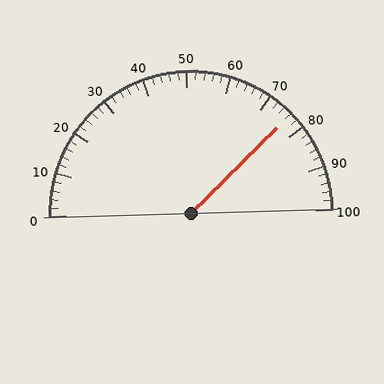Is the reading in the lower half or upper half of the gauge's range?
The reading is in the upper half of the range (0 to 100).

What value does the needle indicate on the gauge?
The needle indicates approximately 76.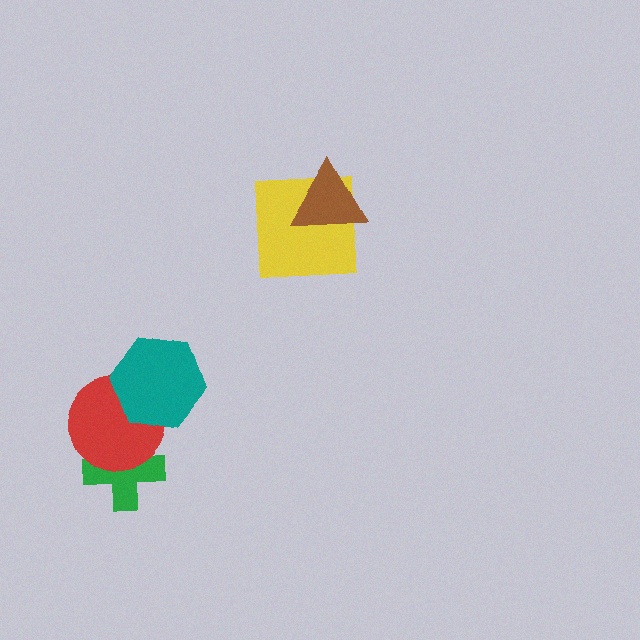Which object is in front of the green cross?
The red circle is in front of the green cross.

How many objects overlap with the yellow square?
1 object overlaps with the yellow square.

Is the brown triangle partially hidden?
No, no other shape covers it.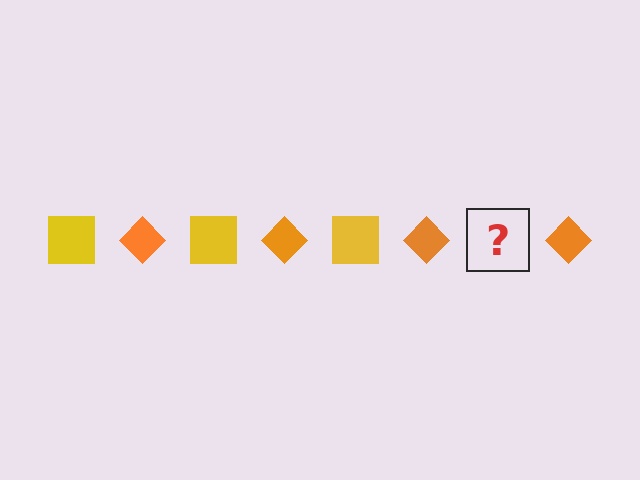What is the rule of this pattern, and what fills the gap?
The rule is that the pattern alternates between yellow square and orange diamond. The gap should be filled with a yellow square.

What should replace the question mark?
The question mark should be replaced with a yellow square.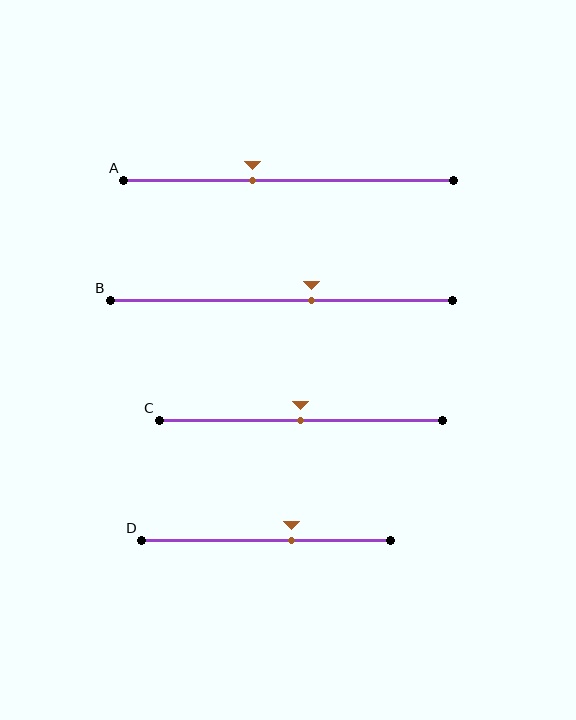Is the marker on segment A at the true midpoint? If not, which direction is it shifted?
No, the marker on segment A is shifted to the left by about 11% of the segment length.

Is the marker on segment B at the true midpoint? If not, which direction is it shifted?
No, the marker on segment B is shifted to the right by about 9% of the segment length.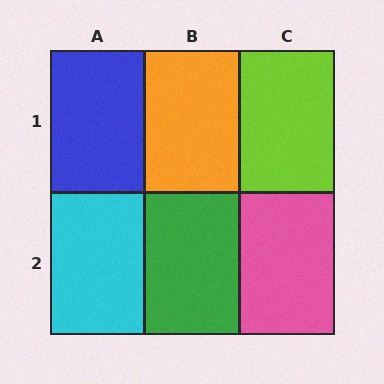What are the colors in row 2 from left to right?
Cyan, green, pink.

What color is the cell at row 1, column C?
Lime.